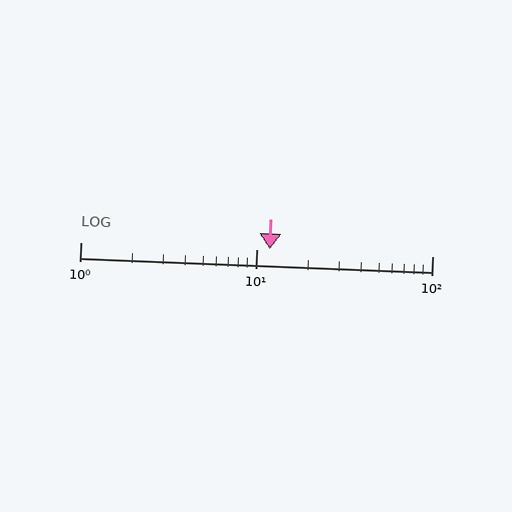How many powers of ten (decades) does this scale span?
The scale spans 2 decades, from 1 to 100.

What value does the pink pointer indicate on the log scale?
The pointer indicates approximately 12.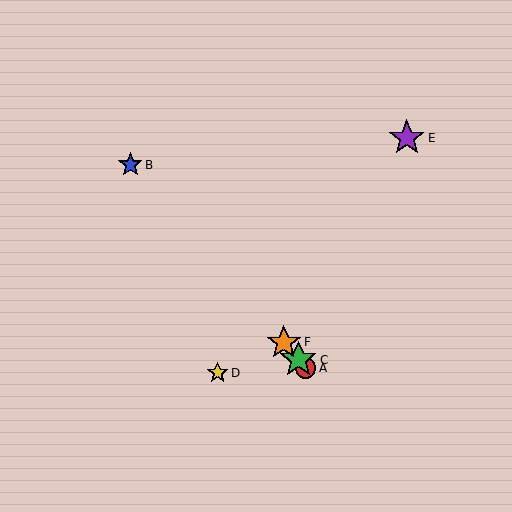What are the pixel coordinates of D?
Object D is at (218, 373).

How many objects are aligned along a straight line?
4 objects (A, B, C, F) are aligned along a straight line.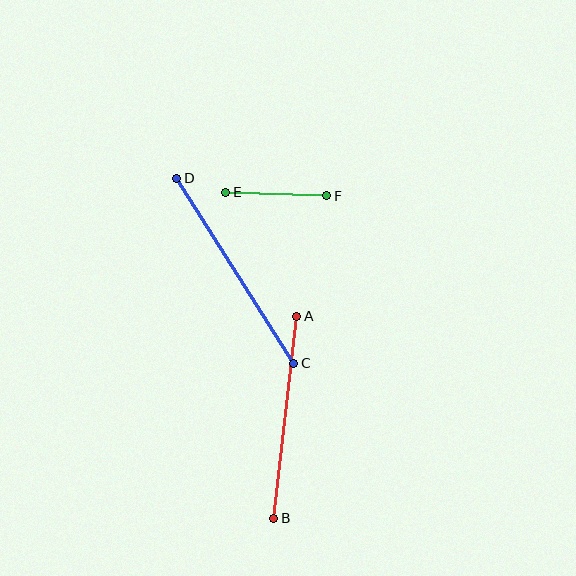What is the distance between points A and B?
The distance is approximately 204 pixels.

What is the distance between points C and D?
The distance is approximately 219 pixels.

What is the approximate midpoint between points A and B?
The midpoint is at approximately (285, 417) pixels.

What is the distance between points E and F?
The distance is approximately 101 pixels.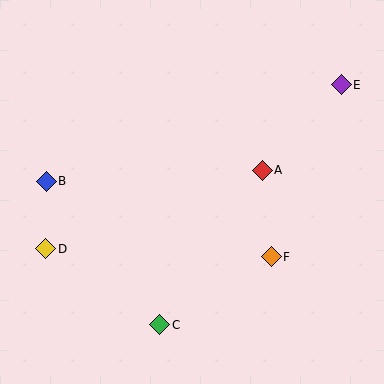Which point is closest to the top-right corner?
Point E is closest to the top-right corner.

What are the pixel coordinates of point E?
Point E is at (341, 85).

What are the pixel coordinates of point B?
Point B is at (46, 181).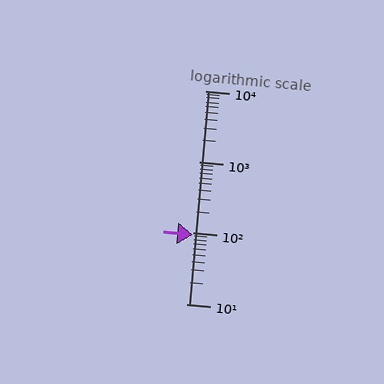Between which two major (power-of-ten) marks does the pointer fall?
The pointer is between 10 and 100.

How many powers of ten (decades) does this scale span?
The scale spans 3 decades, from 10 to 10000.